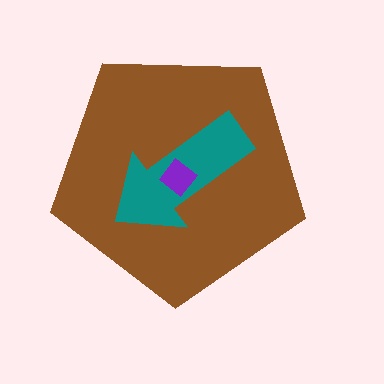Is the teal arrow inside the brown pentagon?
Yes.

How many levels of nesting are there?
3.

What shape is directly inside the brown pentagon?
The teal arrow.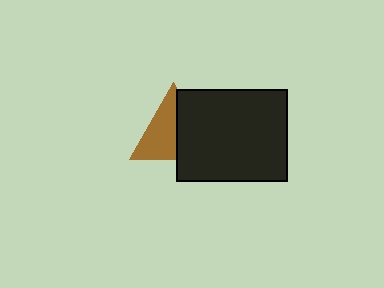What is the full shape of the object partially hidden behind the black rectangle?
The partially hidden object is a brown triangle.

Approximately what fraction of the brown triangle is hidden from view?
Roughly 46% of the brown triangle is hidden behind the black rectangle.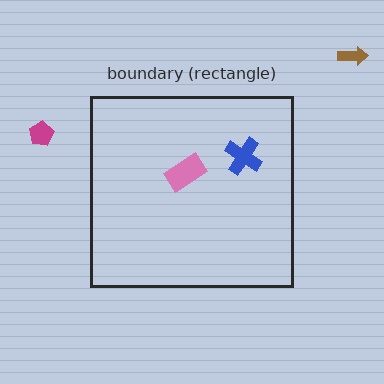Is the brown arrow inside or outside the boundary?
Outside.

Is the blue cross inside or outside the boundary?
Inside.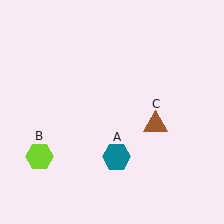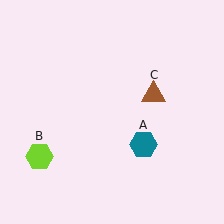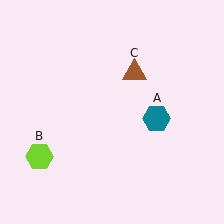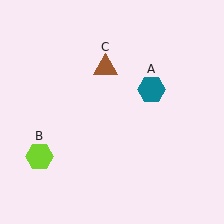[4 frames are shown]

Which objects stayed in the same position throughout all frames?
Lime hexagon (object B) remained stationary.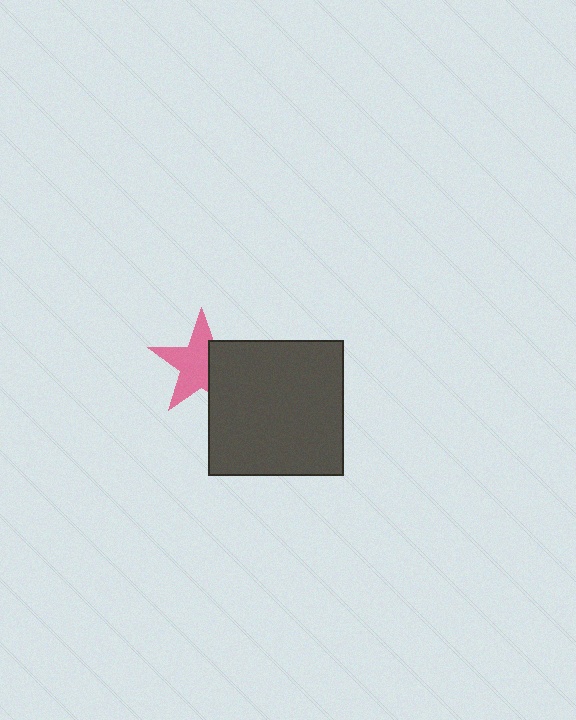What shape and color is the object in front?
The object in front is a dark gray square.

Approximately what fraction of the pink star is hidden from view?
Roughly 38% of the pink star is hidden behind the dark gray square.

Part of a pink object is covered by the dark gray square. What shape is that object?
It is a star.